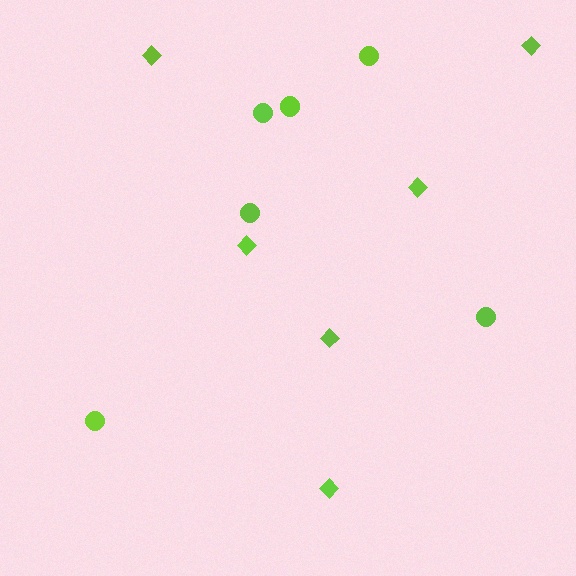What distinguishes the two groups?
There are 2 groups: one group of circles (6) and one group of diamonds (6).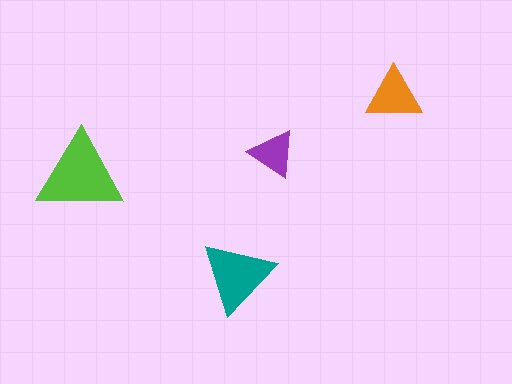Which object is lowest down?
The teal triangle is bottommost.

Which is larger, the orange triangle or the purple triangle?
The orange one.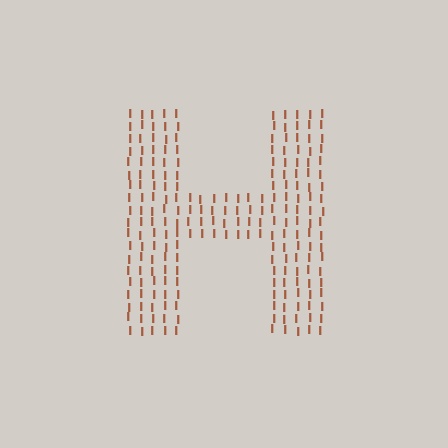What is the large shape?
The large shape is the letter H.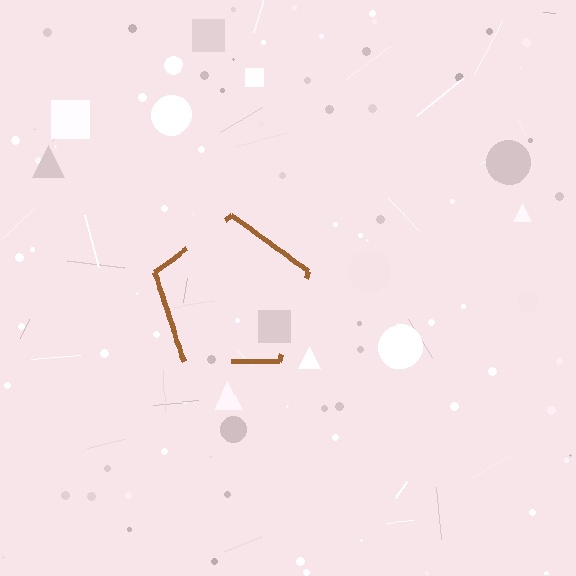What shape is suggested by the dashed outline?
The dashed outline suggests a pentagon.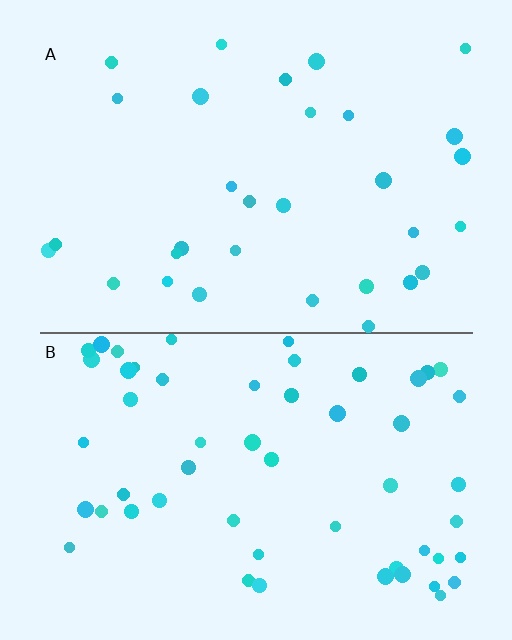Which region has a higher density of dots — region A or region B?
B (the bottom).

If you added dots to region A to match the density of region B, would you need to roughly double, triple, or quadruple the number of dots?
Approximately double.